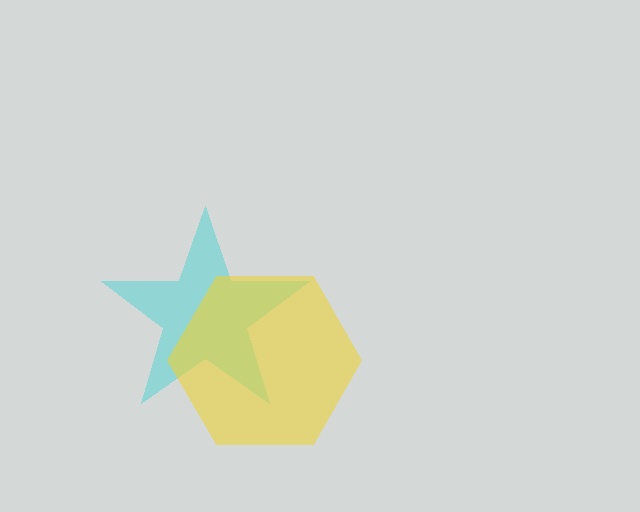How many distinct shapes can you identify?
There are 2 distinct shapes: a cyan star, a yellow hexagon.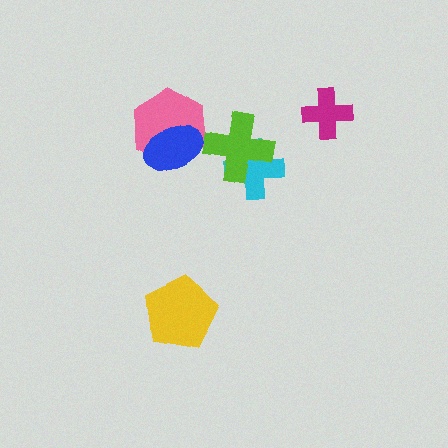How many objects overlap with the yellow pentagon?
0 objects overlap with the yellow pentagon.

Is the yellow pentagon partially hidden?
No, no other shape covers it.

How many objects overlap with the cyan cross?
1 object overlaps with the cyan cross.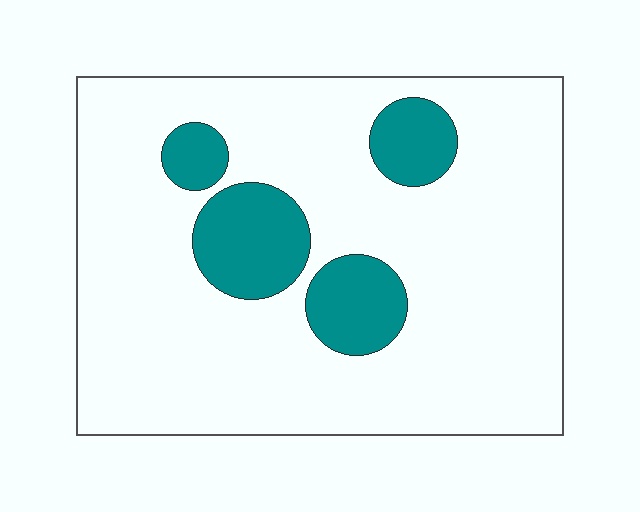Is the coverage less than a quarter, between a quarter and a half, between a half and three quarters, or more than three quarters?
Less than a quarter.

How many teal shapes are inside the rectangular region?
4.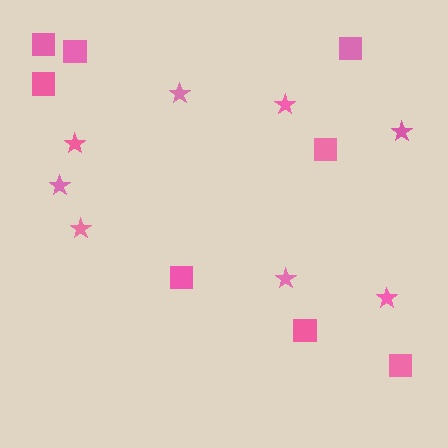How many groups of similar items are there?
There are 2 groups: one group of squares (8) and one group of stars (8).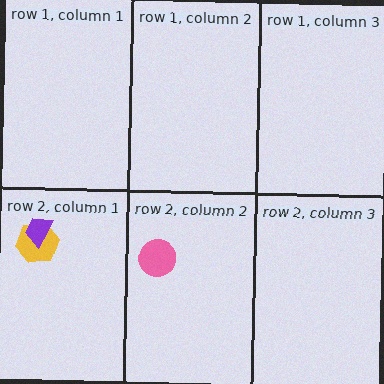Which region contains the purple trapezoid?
The row 2, column 1 region.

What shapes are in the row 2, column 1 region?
The yellow hexagon, the purple trapezoid.